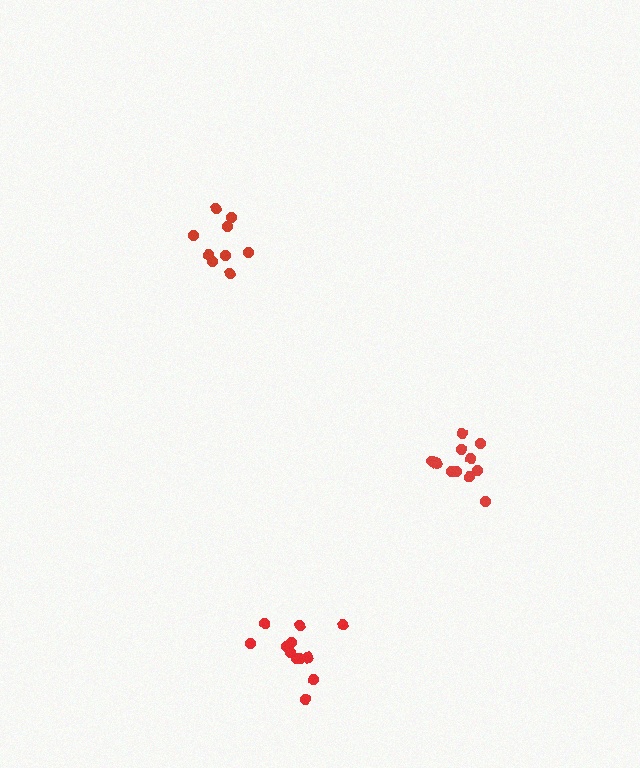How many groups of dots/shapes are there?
There are 3 groups.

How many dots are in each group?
Group 1: 12 dots, Group 2: 9 dots, Group 3: 11 dots (32 total).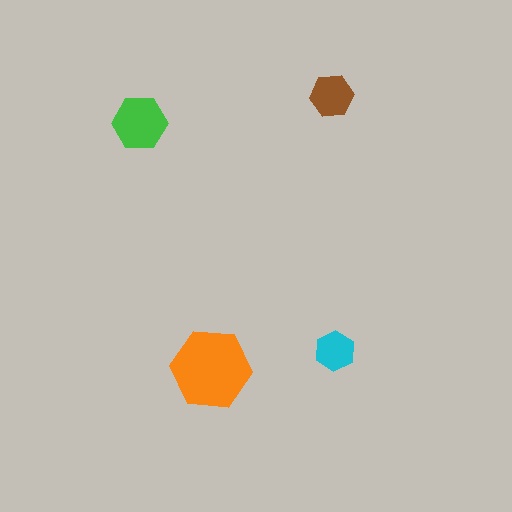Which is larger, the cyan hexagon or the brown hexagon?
The brown one.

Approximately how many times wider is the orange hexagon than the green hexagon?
About 1.5 times wider.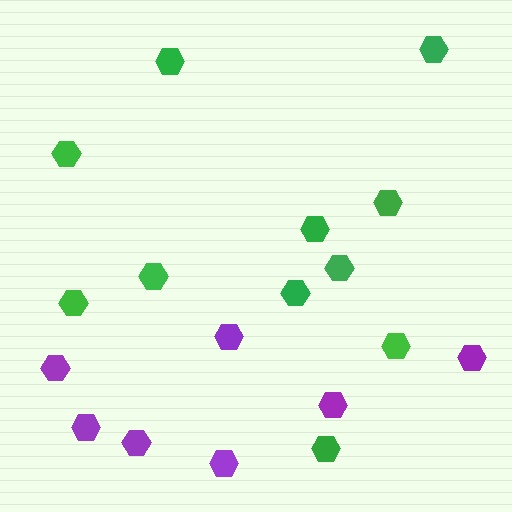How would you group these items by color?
There are 2 groups: one group of purple hexagons (7) and one group of green hexagons (11).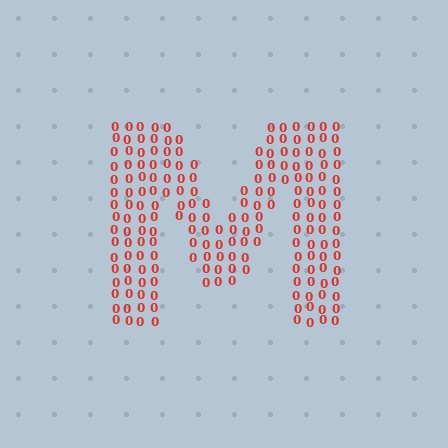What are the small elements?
The small elements are digit 0's.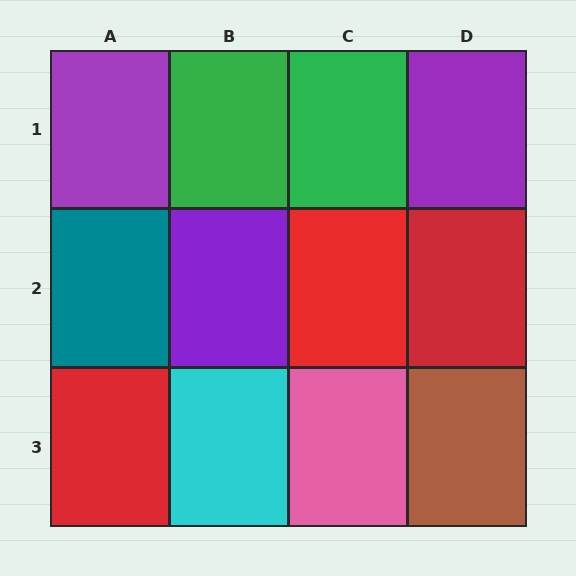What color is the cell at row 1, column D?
Purple.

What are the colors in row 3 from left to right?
Red, cyan, pink, brown.